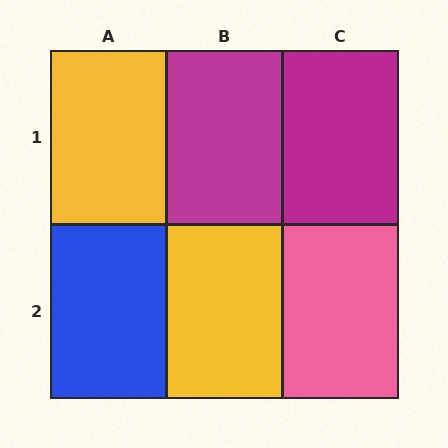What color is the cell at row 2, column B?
Yellow.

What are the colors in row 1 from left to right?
Yellow, magenta, magenta.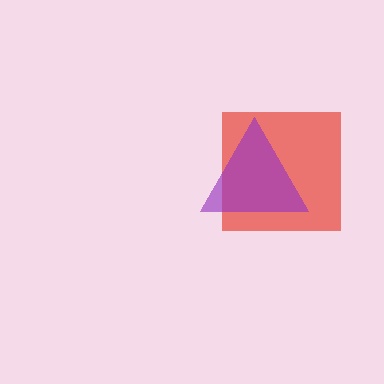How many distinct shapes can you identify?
There are 2 distinct shapes: a red square, a purple triangle.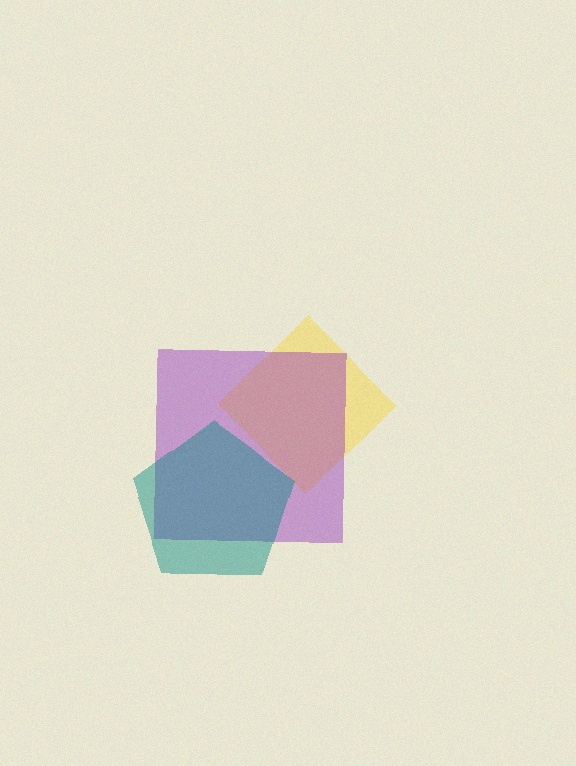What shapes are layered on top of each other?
The layered shapes are: a yellow diamond, a purple square, a teal pentagon.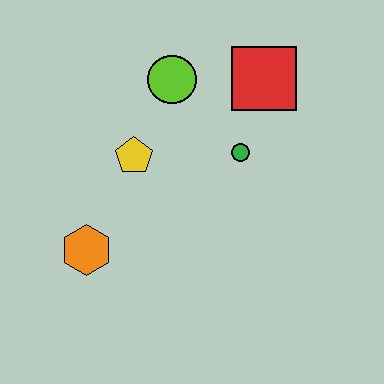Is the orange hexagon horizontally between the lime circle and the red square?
No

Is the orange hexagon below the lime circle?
Yes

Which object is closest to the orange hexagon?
The yellow pentagon is closest to the orange hexagon.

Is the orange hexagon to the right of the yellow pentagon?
No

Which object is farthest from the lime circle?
The orange hexagon is farthest from the lime circle.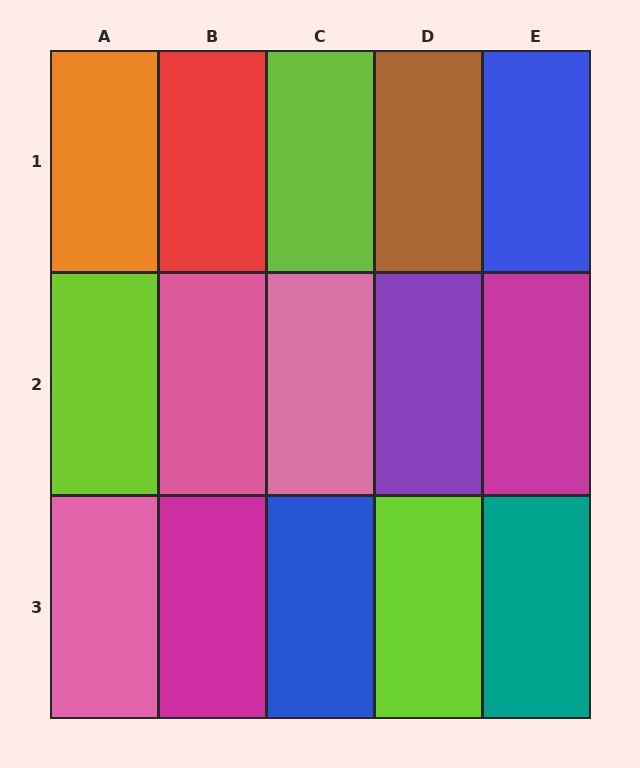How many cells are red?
1 cell is red.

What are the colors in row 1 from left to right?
Orange, red, lime, brown, blue.